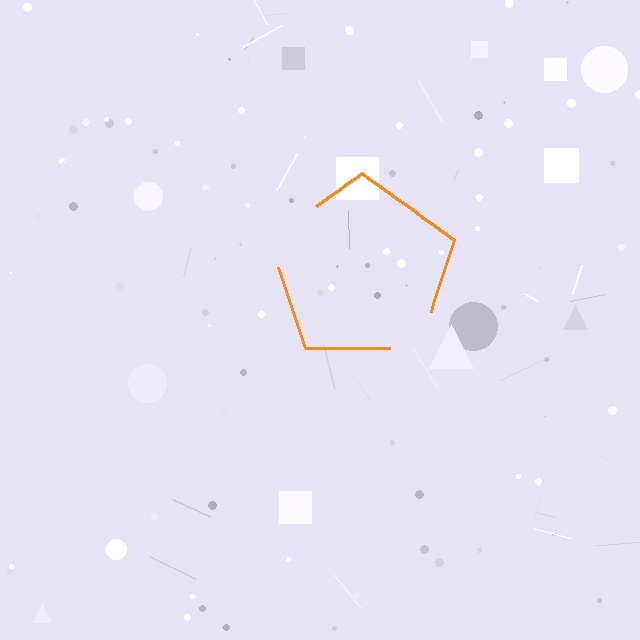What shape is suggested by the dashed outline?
The dashed outline suggests a pentagon.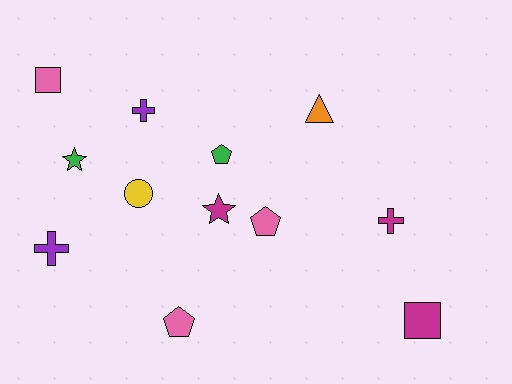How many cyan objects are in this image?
There are no cyan objects.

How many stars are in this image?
There are 2 stars.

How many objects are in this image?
There are 12 objects.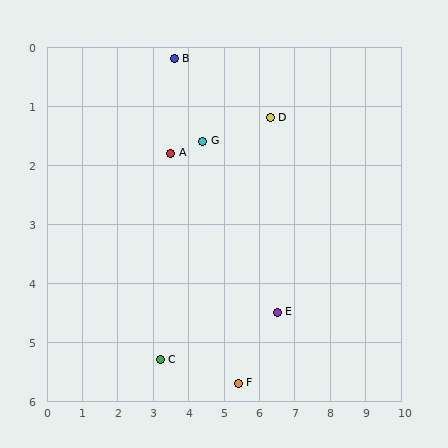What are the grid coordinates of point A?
Point A is at approximately (3.5, 1.8).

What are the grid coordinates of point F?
Point F is at approximately (5.4, 5.7).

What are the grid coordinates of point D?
Point D is at approximately (6.3, 1.2).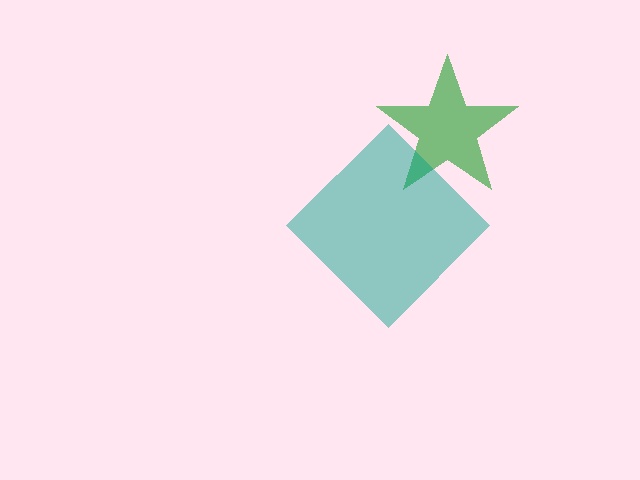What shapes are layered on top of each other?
The layered shapes are: a green star, a teal diamond.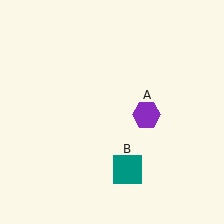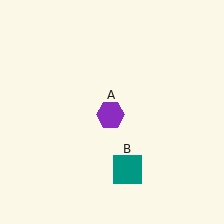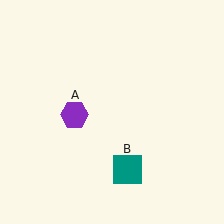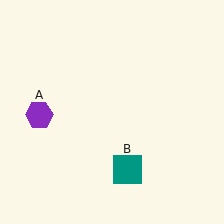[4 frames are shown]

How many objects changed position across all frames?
1 object changed position: purple hexagon (object A).